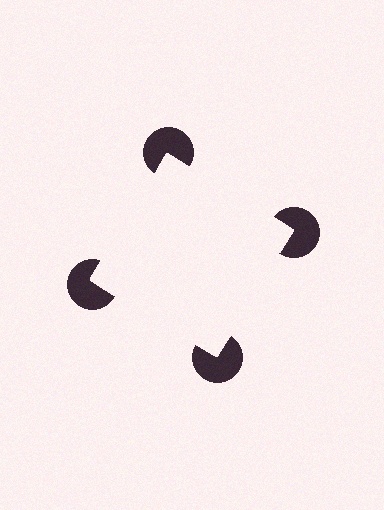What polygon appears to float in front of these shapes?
An illusory square — its edges are inferred from the aligned wedge cuts in the pac-man discs, not physically drawn.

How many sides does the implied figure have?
4 sides.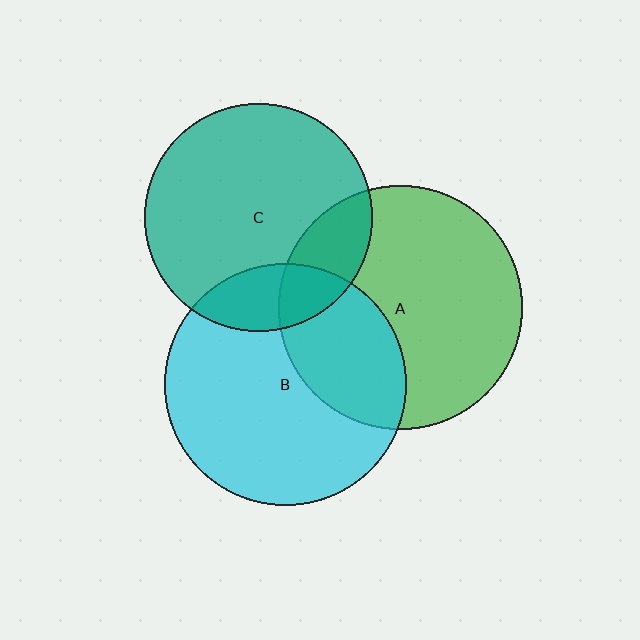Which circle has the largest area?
Circle A (green).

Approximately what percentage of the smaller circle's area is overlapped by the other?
Approximately 30%.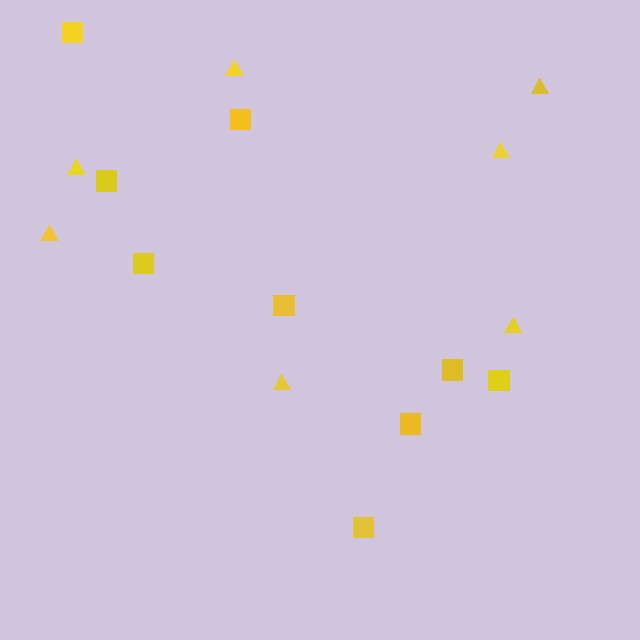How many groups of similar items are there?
There are 2 groups: one group of squares (9) and one group of triangles (7).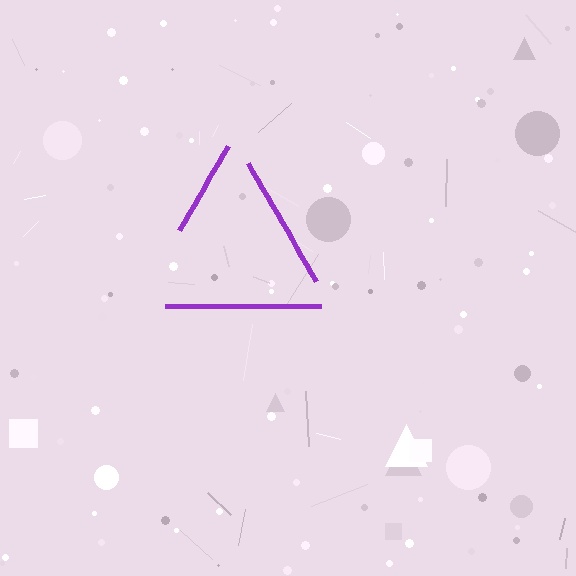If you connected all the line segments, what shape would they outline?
They would outline a triangle.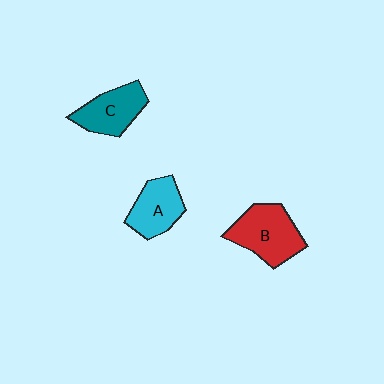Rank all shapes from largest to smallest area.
From largest to smallest: B (red), C (teal), A (cyan).